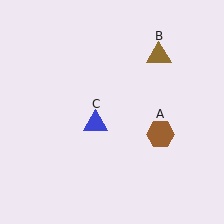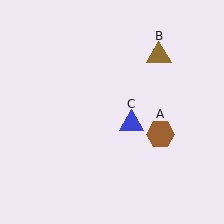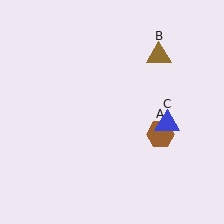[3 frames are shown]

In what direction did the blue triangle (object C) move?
The blue triangle (object C) moved right.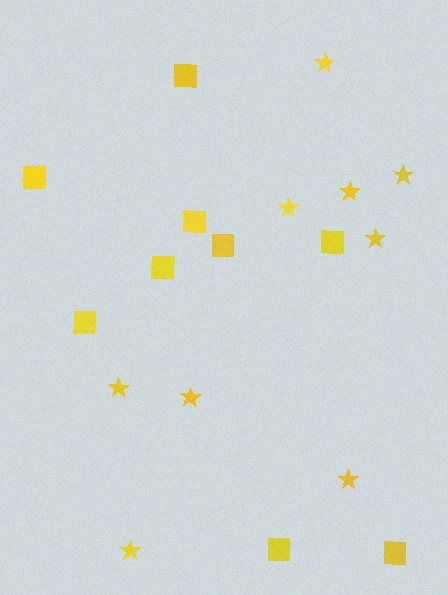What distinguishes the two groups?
There are 2 groups: one group of stars (9) and one group of squares (9).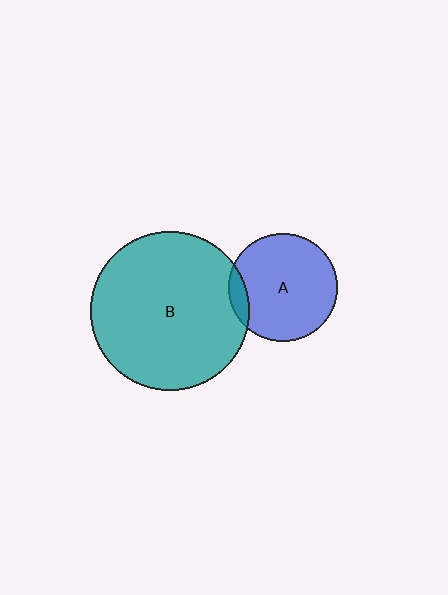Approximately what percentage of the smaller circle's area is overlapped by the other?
Approximately 10%.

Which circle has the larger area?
Circle B (teal).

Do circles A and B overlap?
Yes.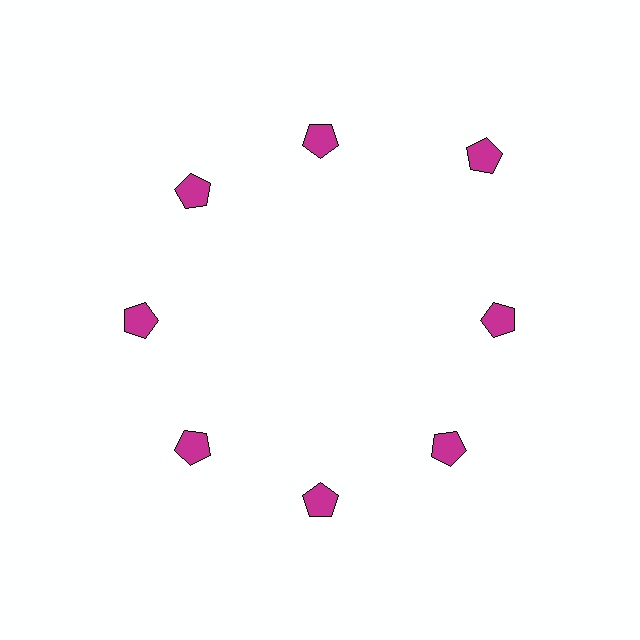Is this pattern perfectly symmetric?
No. The 8 magenta pentagons are arranged in a ring, but one element near the 2 o'clock position is pushed outward from the center, breaking the 8-fold rotational symmetry.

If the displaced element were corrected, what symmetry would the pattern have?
It would have 8-fold rotational symmetry — the pattern would map onto itself every 45 degrees.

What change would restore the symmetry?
The symmetry would be restored by moving it inward, back onto the ring so that all 8 pentagons sit at equal angles and equal distance from the center.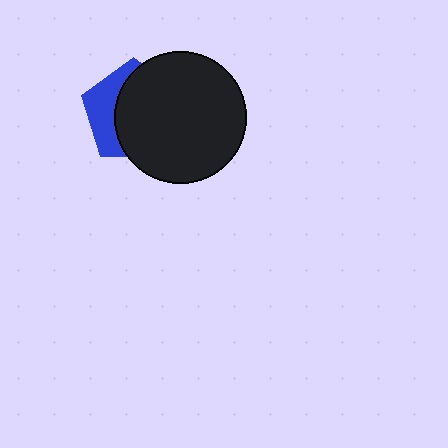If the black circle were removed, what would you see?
You would see the complete blue pentagon.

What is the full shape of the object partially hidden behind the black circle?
The partially hidden object is a blue pentagon.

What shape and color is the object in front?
The object in front is a black circle.